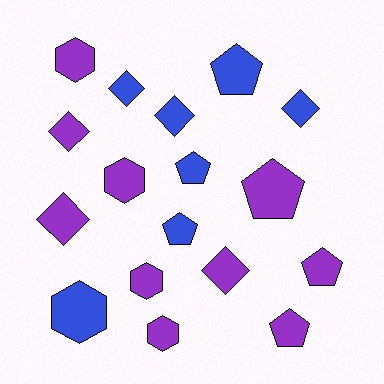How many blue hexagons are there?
There is 1 blue hexagon.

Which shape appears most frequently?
Pentagon, with 6 objects.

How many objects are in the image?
There are 17 objects.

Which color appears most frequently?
Purple, with 10 objects.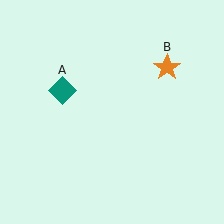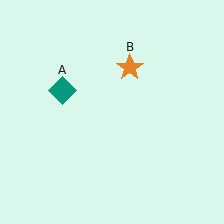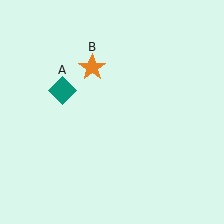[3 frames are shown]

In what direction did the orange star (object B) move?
The orange star (object B) moved left.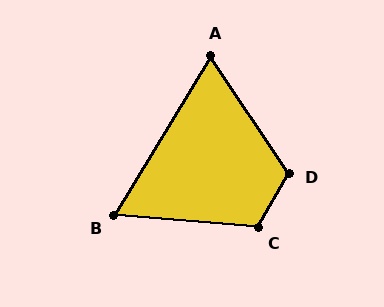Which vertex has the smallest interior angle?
B, at approximately 64 degrees.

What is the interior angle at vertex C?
Approximately 115 degrees (obtuse).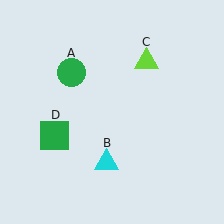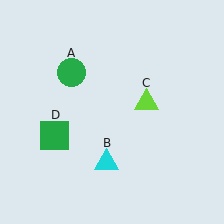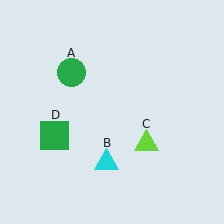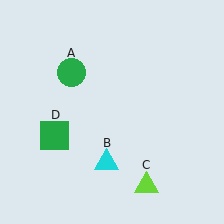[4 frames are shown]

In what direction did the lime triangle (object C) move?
The lime triangle (object C) moved down.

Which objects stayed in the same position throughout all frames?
Green circle (object A) and cyan triangle (object B) and green square (object D) remained stationary.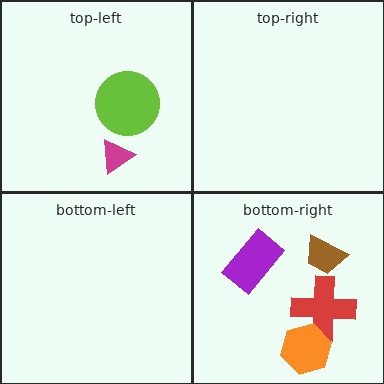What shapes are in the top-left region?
The magenta triangle, the lime circle.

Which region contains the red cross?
The bottom-right region.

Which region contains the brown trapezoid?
The bottom-right region.